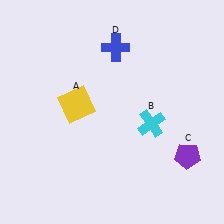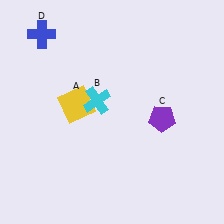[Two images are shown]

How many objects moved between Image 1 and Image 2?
3 objects moved between the two images.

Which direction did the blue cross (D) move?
The blue cross (D) moved left.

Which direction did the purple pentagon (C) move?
The purple pentagon (C) moved up.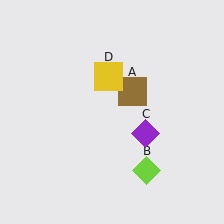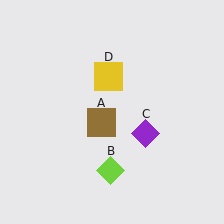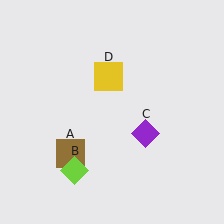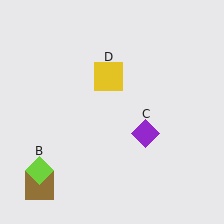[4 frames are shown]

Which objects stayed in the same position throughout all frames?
Purple diamond (object C) and yellow square (object D) remained stationary.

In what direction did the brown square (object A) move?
The brown square (object A) moved down and to the left.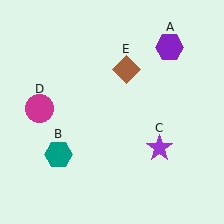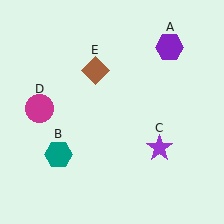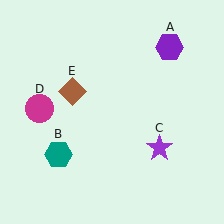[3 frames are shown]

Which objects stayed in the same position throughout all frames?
Purple hexagon (object A) and teal hexagon (object B) and purple star (object C) and magenta circle (object D) remained stationary.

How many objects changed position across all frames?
1 object changed position: brown diamond (object E).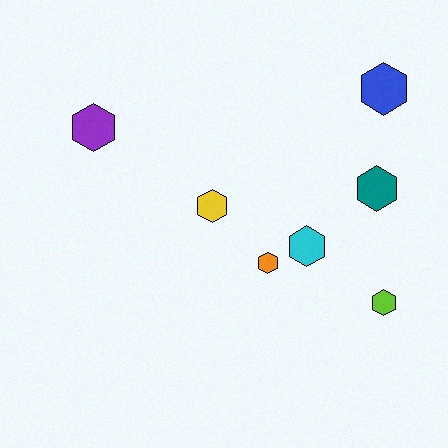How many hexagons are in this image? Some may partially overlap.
There are 7 hexagons.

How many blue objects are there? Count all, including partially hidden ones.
There is 1 blue object.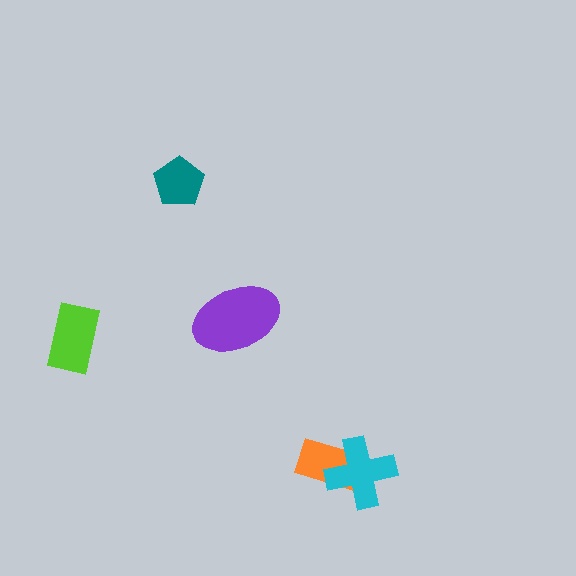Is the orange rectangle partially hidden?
Yes, it is partially covered by another shape.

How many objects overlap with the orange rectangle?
1 object overlaps with the orange rectangle.